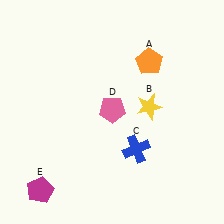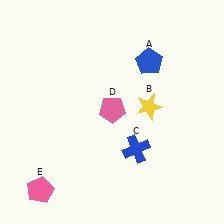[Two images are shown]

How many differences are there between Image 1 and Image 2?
There are 2 differences between the two images.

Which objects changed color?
A changed from orange to blue. E changed from magenta to pink.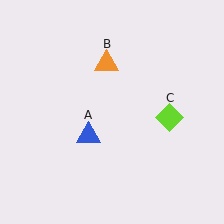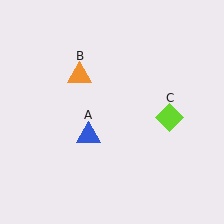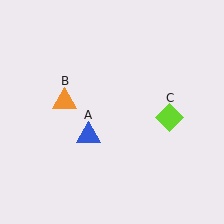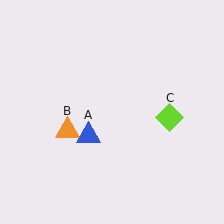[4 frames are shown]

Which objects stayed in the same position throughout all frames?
Blue triangle (object A) and lime diamond (object C) remained stationary.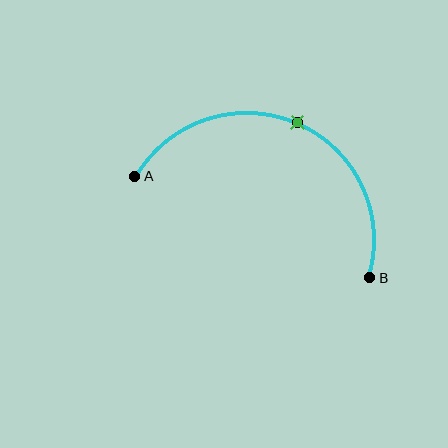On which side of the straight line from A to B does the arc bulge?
The arc bulges above the straight line connecting A and B.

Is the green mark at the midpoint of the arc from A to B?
Yes. The green mark lies on the arc at equal arc-length from both A and B — it is the arc midpoint.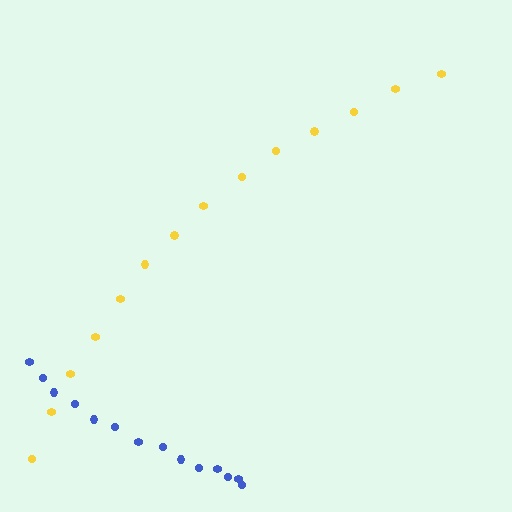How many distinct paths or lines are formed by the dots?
There are 2 distinct paths.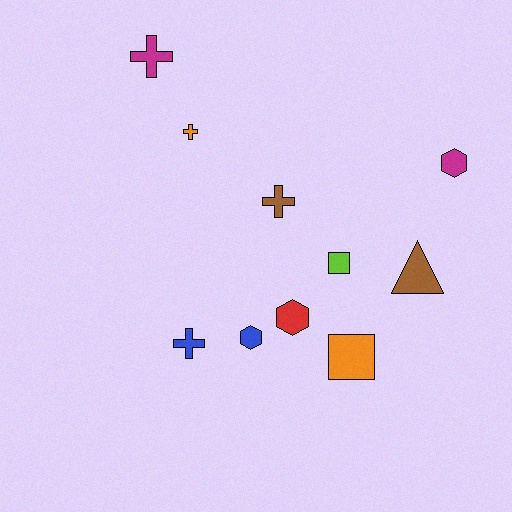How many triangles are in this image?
There is 1 triangle.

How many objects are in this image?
There are 10 objects.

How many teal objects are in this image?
There are no teal objects.